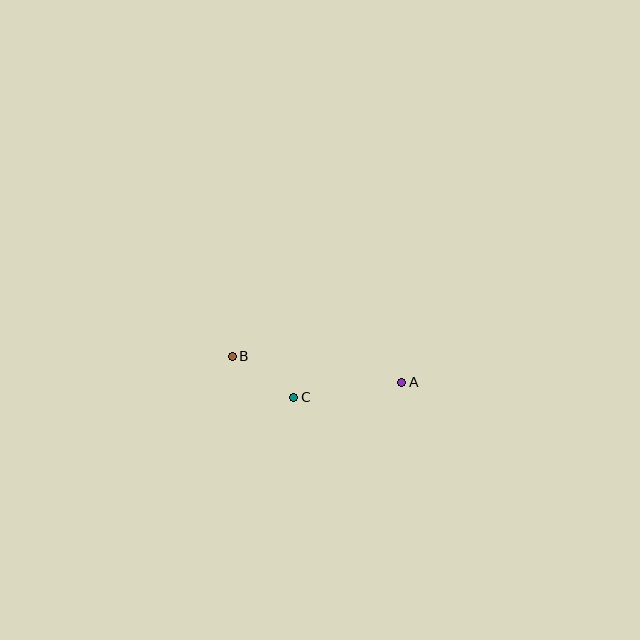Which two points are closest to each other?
Points B and C are closest to each other.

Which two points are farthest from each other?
Points A and B are farthest from each other.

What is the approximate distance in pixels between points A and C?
The distance between A and C is approximately 109 pixels.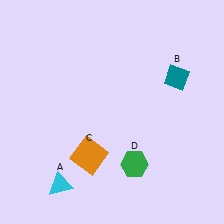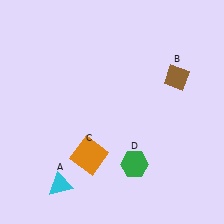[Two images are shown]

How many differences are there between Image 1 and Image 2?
There is 1 difference between the two images.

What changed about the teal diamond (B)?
In Image 1, B is teal. In Image 2, it changed to brown.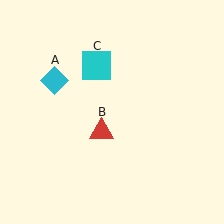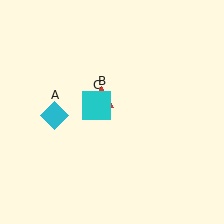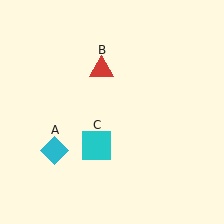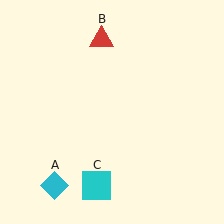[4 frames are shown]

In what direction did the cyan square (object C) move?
The cyan square (object C) moved down.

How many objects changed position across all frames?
3 objects changed position: cyan diamond (object A), red triangle (object B), cyan square (object C).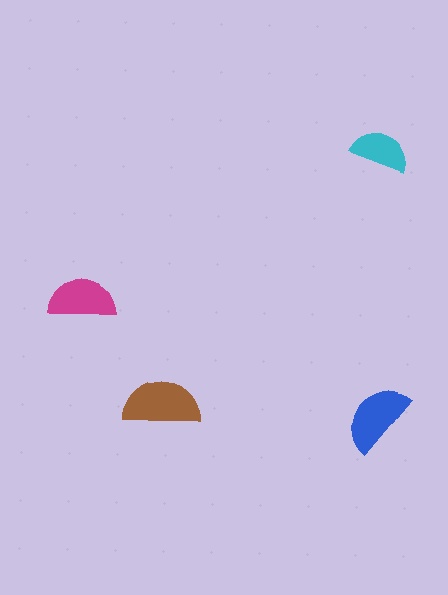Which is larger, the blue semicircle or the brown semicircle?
The brown one.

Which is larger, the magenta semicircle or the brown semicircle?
The brown one.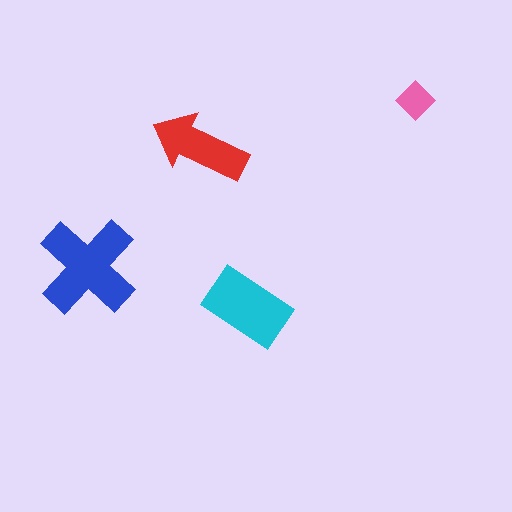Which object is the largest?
The blue cross.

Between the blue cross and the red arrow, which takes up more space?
The blue cross.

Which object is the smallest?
The pink diamond.